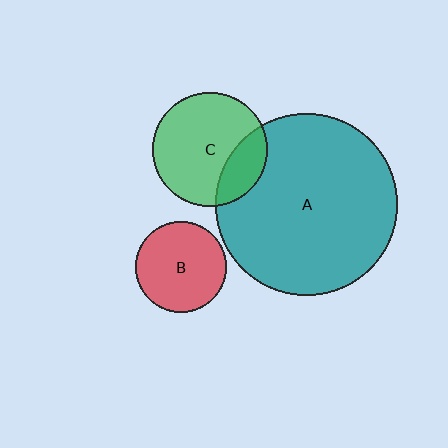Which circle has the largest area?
Circle A (teal).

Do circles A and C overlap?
Yes.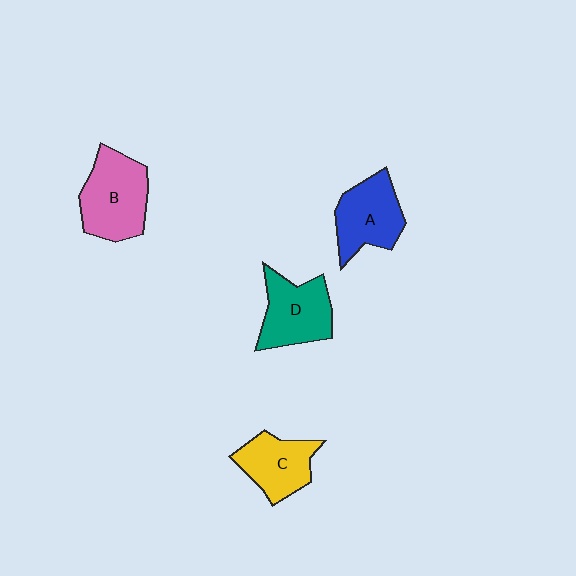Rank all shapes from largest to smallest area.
From largest to smallest: B (pink), D (teal), A (blue), C (yellow).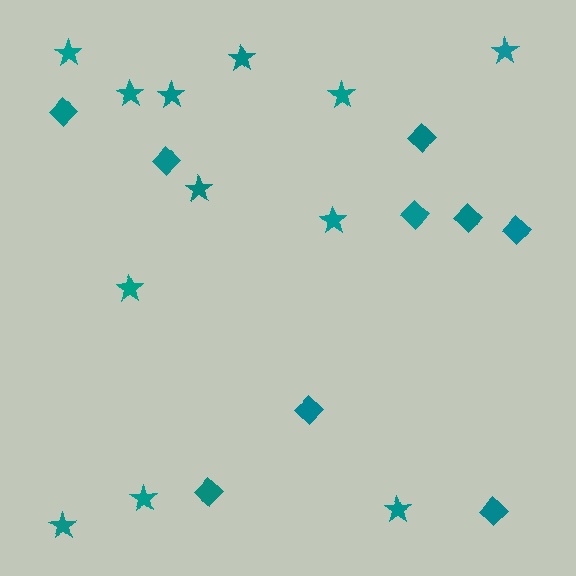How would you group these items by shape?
There are 2 groups: one group of diamonds (9) and one group of stars (12).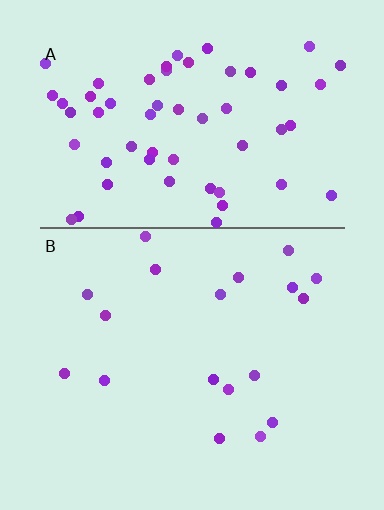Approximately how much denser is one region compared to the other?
Approximately 3.2× — region A over region B.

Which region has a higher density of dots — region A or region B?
A (the top).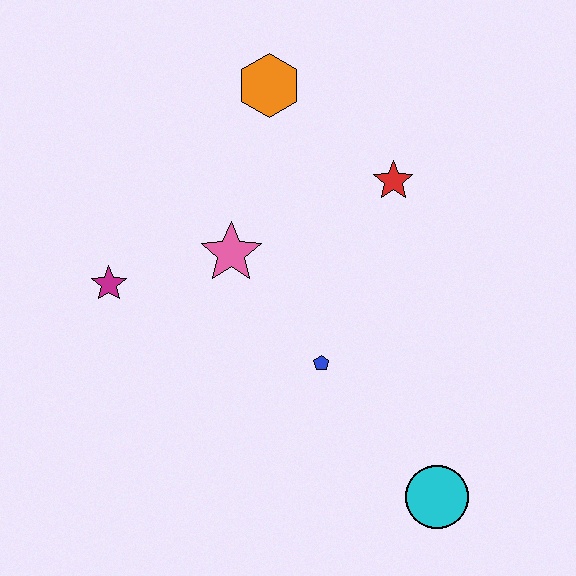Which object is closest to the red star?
The orange hexagon is closest to the red star.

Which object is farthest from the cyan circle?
The orange hexagon is farthest from the cyan circle.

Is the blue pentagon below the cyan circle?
No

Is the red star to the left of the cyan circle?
Yes